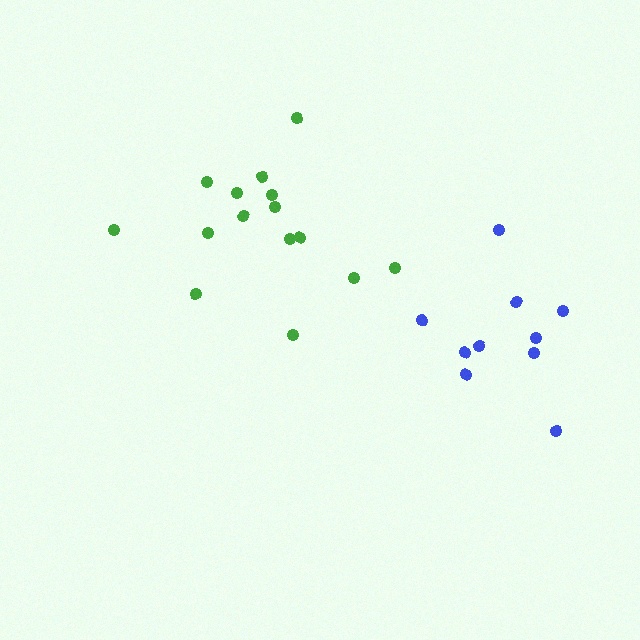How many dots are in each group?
Group 1: 10 dots, Group 2: 15 dots (25 total).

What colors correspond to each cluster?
The clusters are colored: blue, green.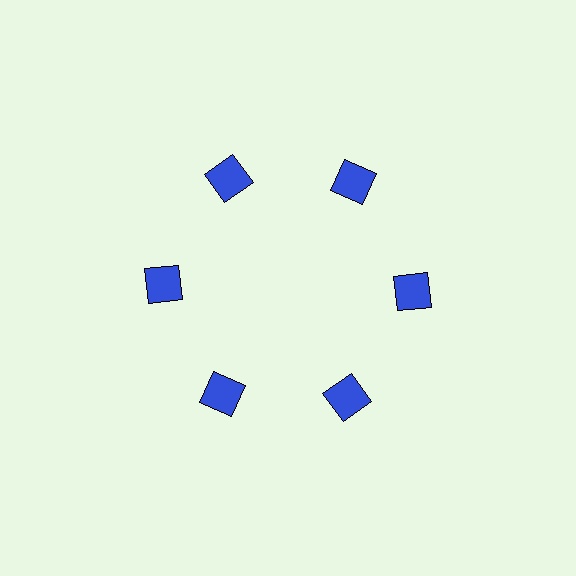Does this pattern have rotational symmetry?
Yes, this pattern has 6-fold rotational symmetry. It looks the same after rotating 60 degrees around the center.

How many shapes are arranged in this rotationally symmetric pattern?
There are 6 shapes, arranged in 6 groups of 1.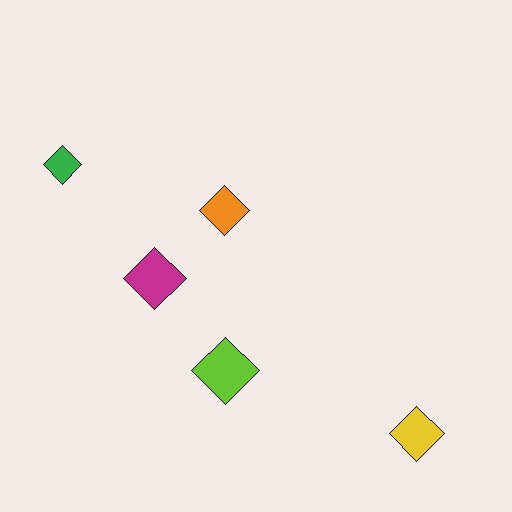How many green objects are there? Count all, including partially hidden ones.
There is 1 green object.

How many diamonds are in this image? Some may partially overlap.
There are 5 diamonds.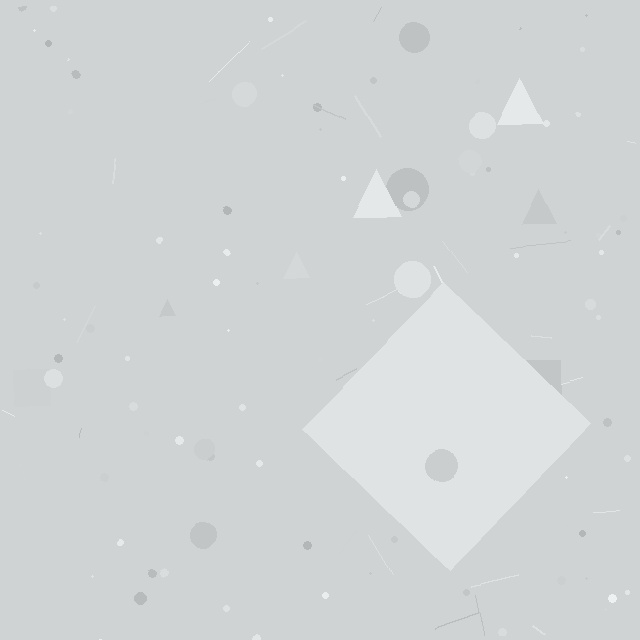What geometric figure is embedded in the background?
A diamond is embedded in the background.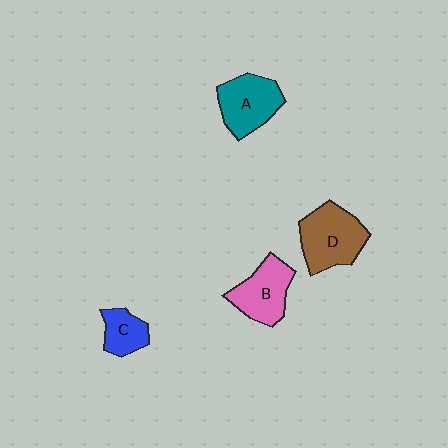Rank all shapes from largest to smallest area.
From largest to smallest: D (brown), A (teal), B (pink), C (blue).